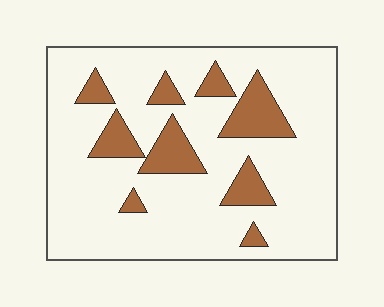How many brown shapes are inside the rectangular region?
9.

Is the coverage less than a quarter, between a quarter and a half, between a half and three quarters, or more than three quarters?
Less than a quarter.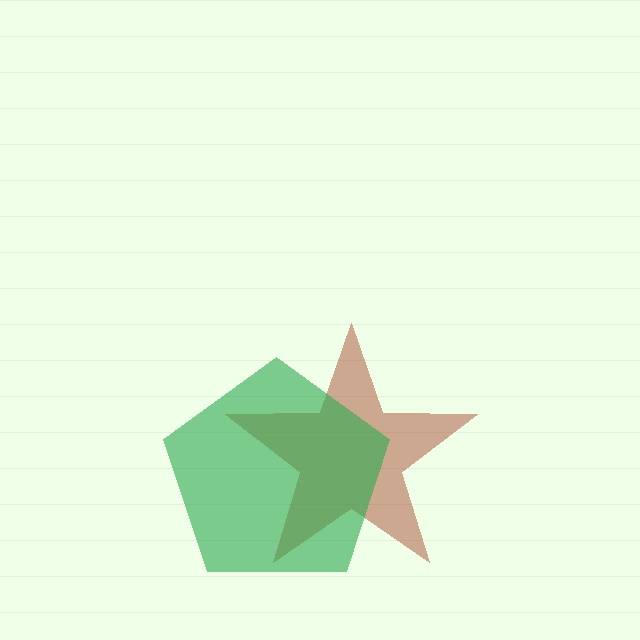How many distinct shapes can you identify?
There are 2 distinct shapes: a brown star, a green pentagon.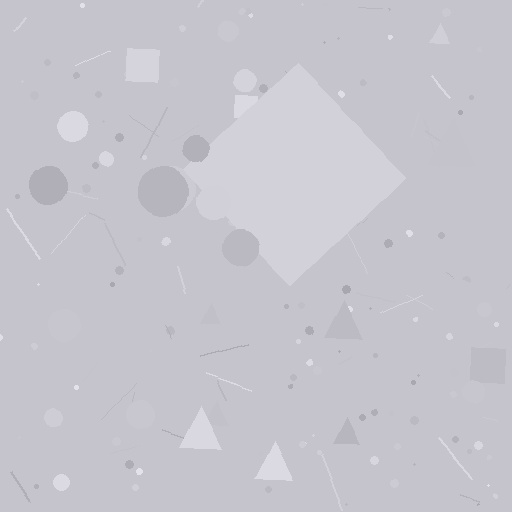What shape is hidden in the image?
A diamond is hidden in the image.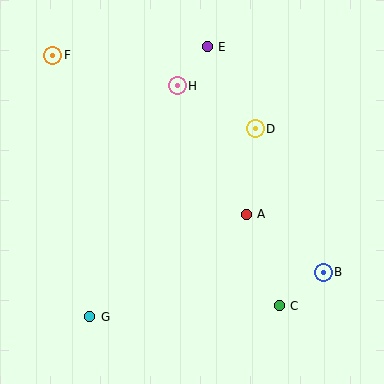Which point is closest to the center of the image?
Point A at (246, 214) is closest to the center.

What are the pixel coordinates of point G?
Point G is at (90, 317).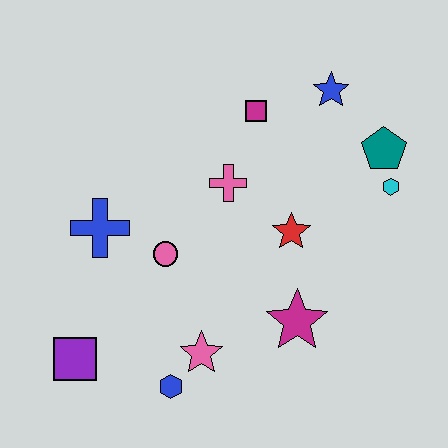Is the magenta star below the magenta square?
Yes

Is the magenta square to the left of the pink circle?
No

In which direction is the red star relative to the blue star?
The red star is below the blue star.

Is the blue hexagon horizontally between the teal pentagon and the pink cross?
No